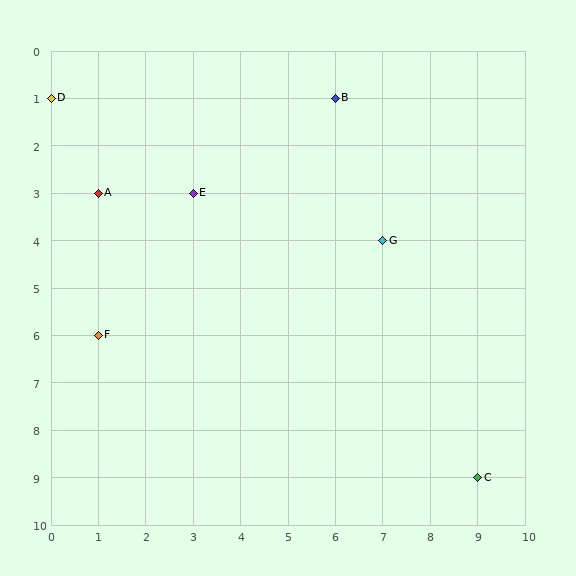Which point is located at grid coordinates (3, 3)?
Point E is at (3, 3).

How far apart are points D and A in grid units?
Points D and A are 1 column and 2 rows apart (about 2.2 grid units diagonally).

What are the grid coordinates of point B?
Point B is at grid coordinates (6, 1).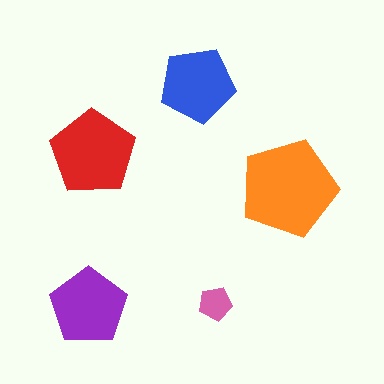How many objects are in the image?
There are 5 objects in the image.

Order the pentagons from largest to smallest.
the orange one, the red one, the purple one, the blue one, the pink one.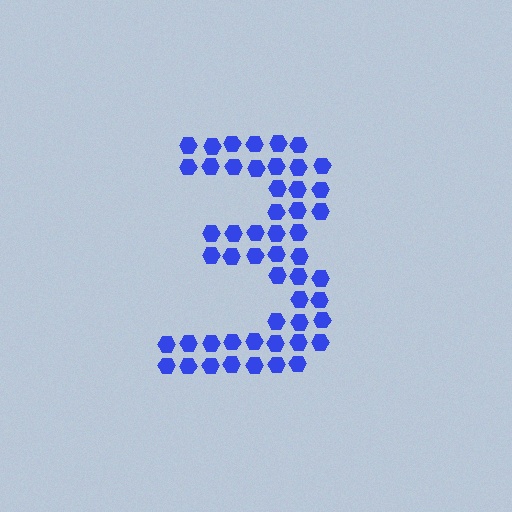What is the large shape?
The large shape is the digit 3.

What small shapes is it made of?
It is made of small hexagons.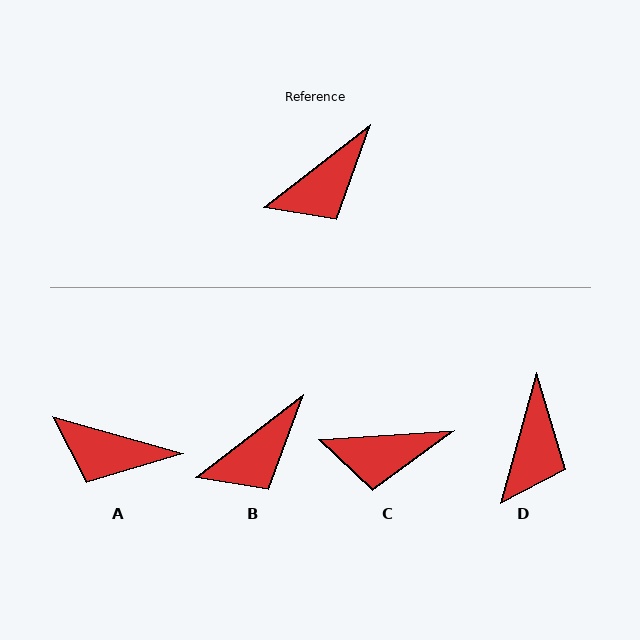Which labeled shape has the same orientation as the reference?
B.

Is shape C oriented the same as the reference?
No, it is off by about 34 degrees.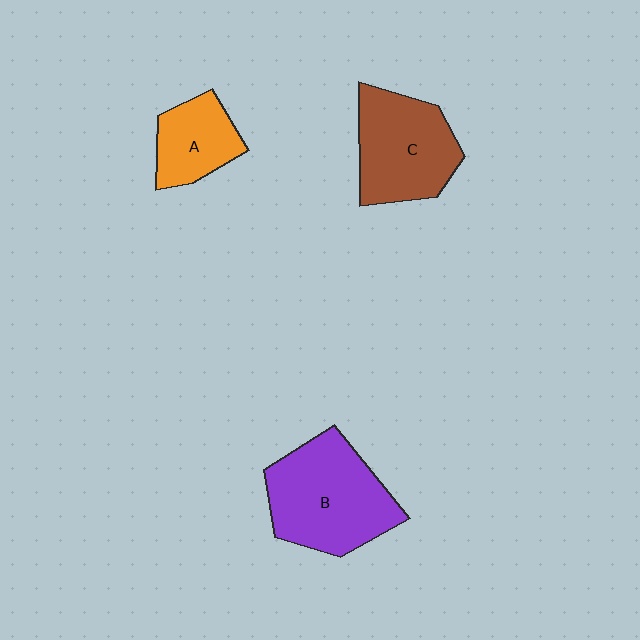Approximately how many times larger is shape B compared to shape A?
Approximately 1.9 times.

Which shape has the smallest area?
Shape A (orange).